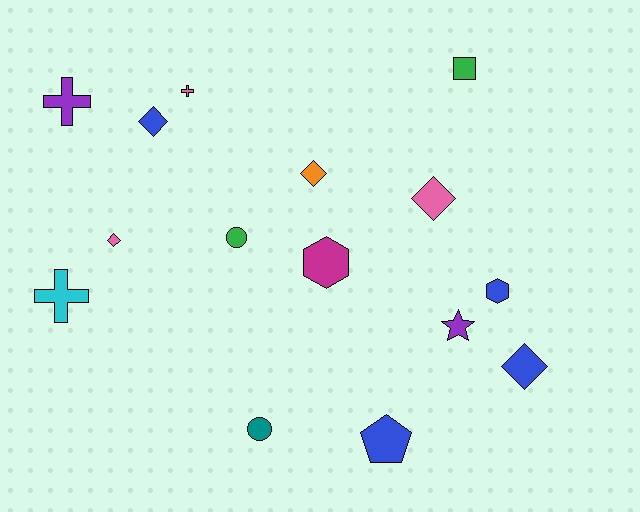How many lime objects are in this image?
There are no lime objects.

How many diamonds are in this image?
There are 5 diamonds.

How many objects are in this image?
There are 15 objects.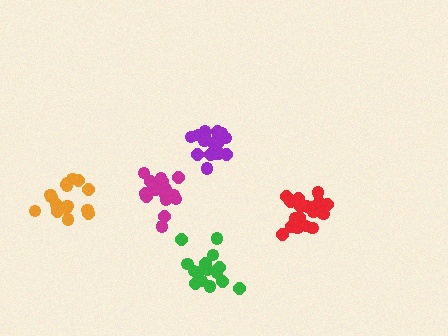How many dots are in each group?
Group 1: 19 dots, Group 2: 20 dots, Group 3: 15 dots, Group 4: 20 dots, Group 5: 20 dots (94 total).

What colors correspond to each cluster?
The clusters are colored: red, purple, green, orange, magenta.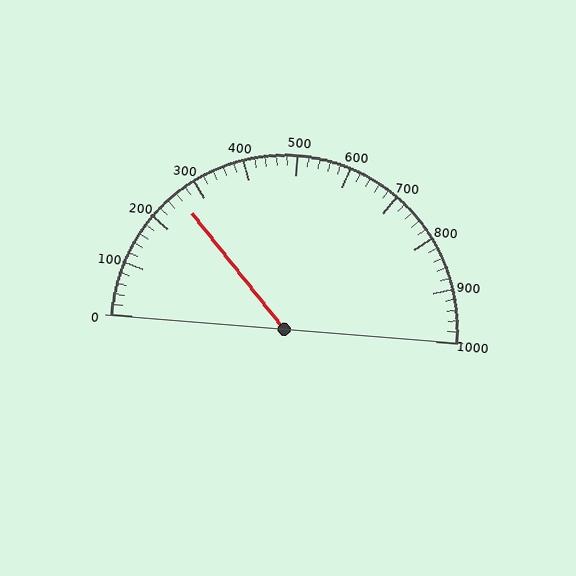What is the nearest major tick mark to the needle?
The nearest major tick mark is 300.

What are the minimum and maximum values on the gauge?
The gauge ranges from 0 to 1000.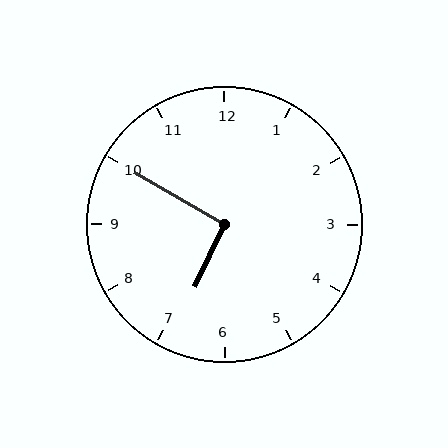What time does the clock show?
6:50.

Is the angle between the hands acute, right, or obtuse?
It is right.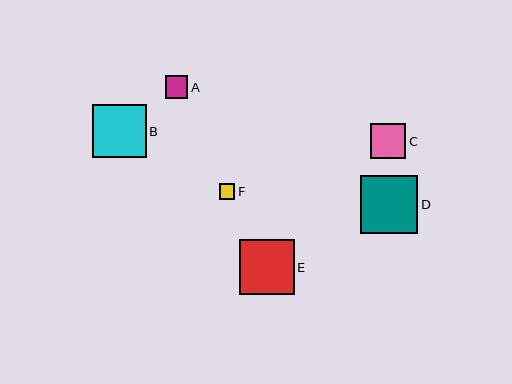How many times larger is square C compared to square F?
Square C is approximately 2.3 times the size of square F.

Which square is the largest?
Square D is the largest with a size of approximately 58 pixels.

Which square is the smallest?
Square F is the smallest with a size of approximately 15 pixels.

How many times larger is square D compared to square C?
Square D is approximately 1.6 times the size of square C.